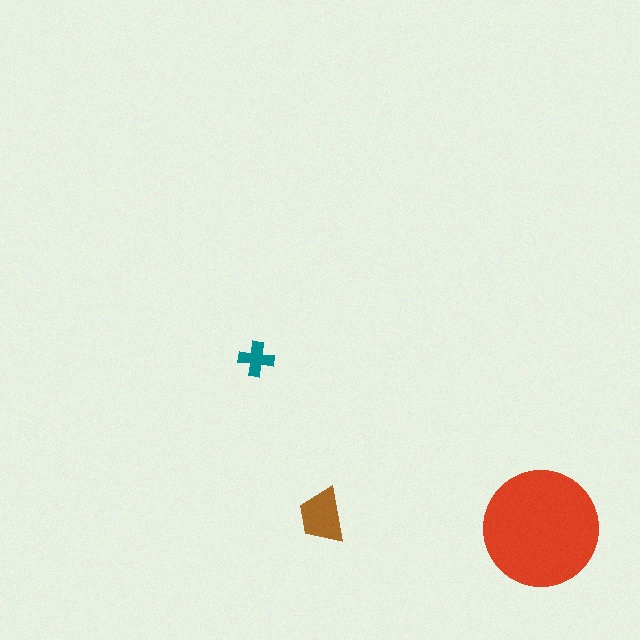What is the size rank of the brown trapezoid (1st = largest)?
2nd.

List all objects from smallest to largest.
The teal cross, the brown trapezoid, the red circle.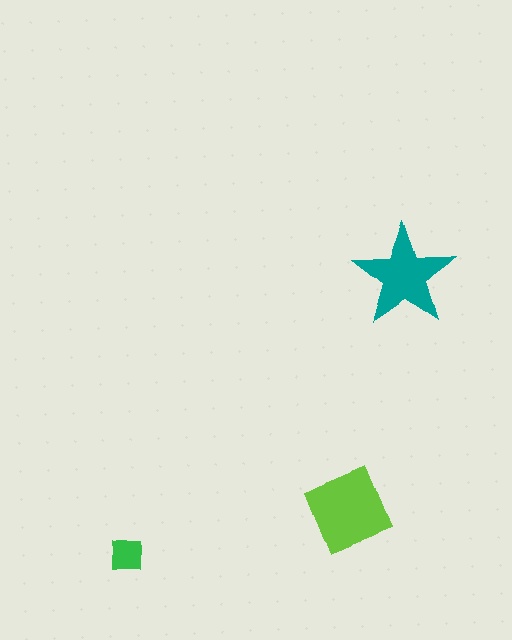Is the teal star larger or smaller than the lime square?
Smaller.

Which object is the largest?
The lime square.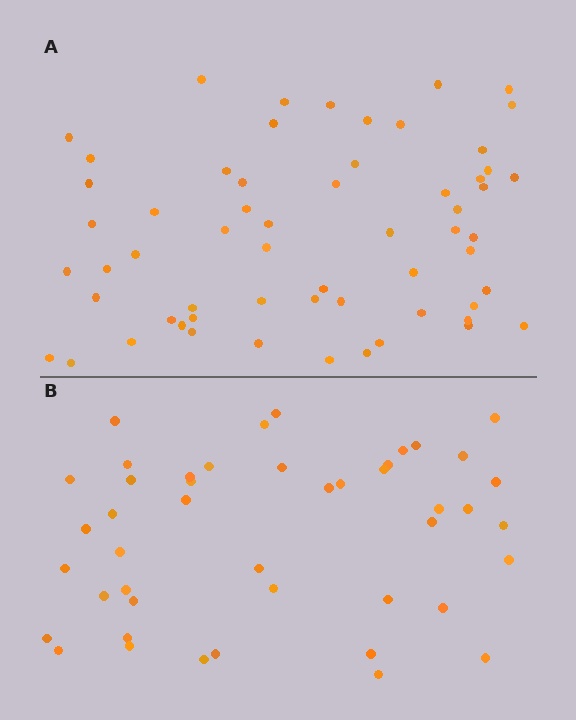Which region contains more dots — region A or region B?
Region A (the top region) has more dots.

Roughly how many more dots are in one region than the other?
Region A has approximately 15 more dots than region B.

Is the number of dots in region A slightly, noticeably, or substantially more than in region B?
Region A has noticeably more, but not dramatically so. The ratio is roughly 1.3 to 1.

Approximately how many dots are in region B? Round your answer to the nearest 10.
About 40 dots. (The exact count is 45, which rounds to 40.)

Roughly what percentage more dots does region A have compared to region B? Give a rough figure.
About 35% more.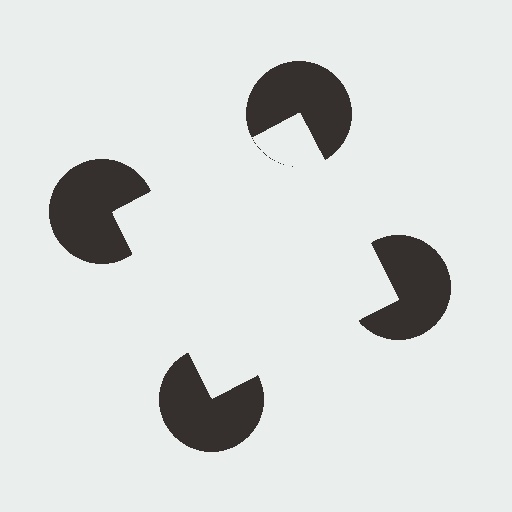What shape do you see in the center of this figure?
An illusory square — its edges are inferred from the aligned wedge cuts in the pac-man discs, not physically drawn.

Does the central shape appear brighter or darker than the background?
It typically appears slightly brighter than the background, even though no actual brightness change is drawn.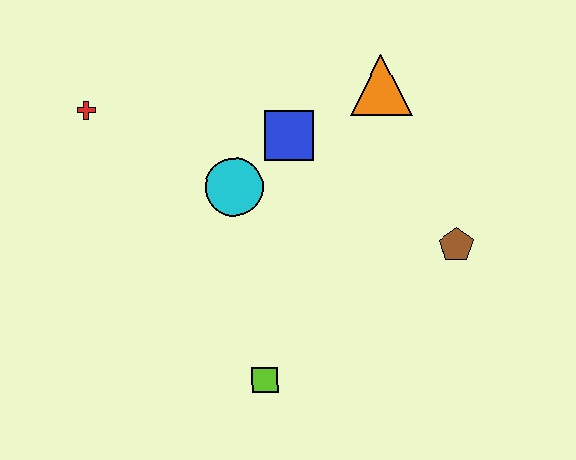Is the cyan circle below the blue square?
Yes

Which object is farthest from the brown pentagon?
The red cross is farthest from the brown pentagon.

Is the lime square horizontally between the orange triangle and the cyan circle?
Yes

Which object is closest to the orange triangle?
The blue square is closest to the orange triangle.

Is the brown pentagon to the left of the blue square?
No